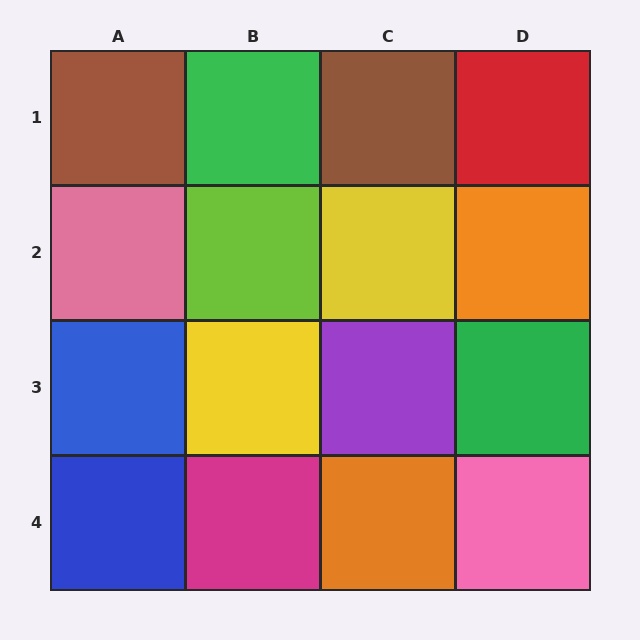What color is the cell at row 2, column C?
Yellow.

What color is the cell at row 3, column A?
Blue.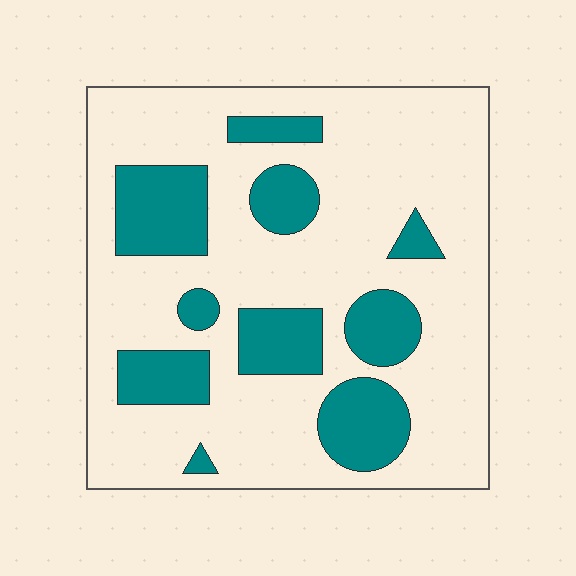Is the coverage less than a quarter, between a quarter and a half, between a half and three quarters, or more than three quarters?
Between a quarter and a half.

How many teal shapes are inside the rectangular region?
10.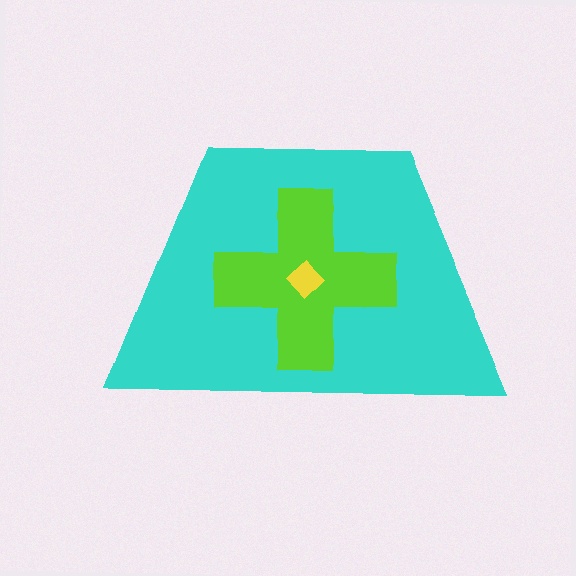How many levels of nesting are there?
3.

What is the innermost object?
The yellow diamond.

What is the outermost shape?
The cyan trapezoid.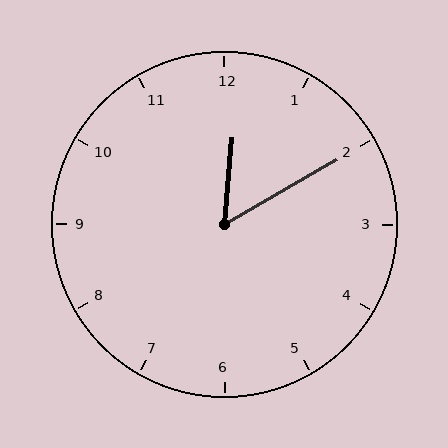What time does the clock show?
12:10.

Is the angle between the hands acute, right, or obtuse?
It is acute.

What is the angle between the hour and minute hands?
Approximately 55 degrees.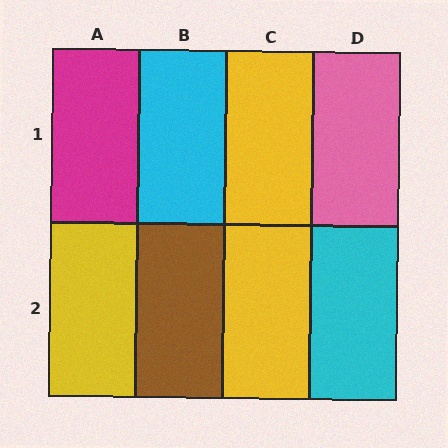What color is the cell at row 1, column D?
Pink.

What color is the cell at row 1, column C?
Yellow.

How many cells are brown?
1 cell is brown.